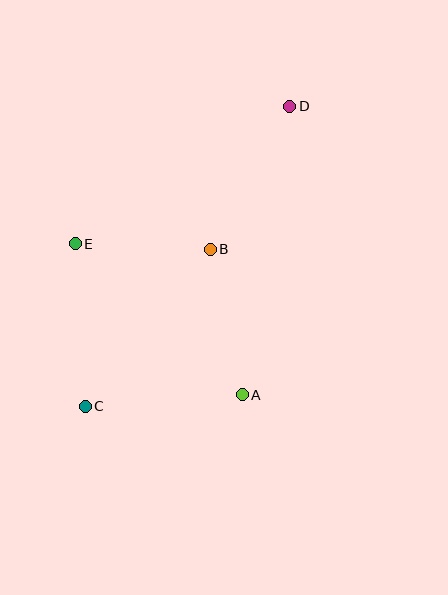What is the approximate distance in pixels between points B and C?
The distance between B and C is approximately 200 pixels.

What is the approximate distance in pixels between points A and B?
The distance between A and B is approximately 149 pixels.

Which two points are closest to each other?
Points B and E are closest to each other.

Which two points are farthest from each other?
Points C and D are farthest from each other.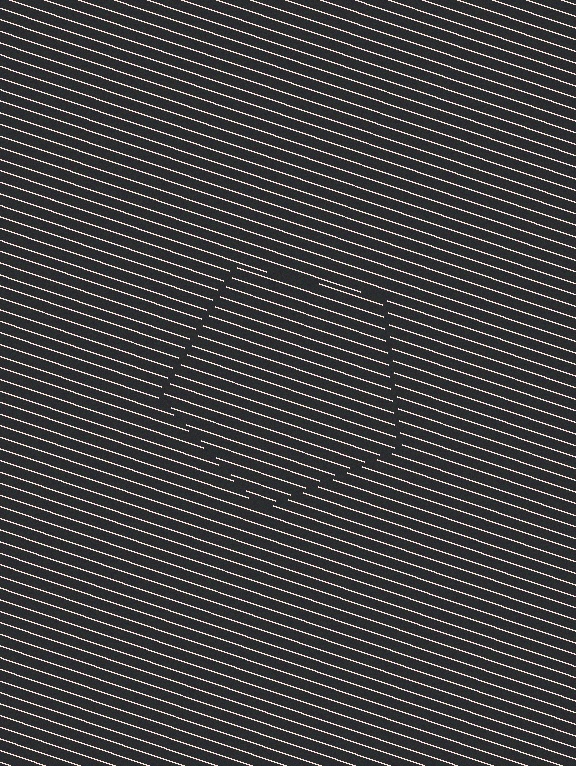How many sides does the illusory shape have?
5 sides — the line-ends trace a pentagon.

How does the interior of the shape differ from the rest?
The interior of the shape contains the same grating, shifted by half a period — the contour is defined by the phase discontinuity where line-ends from the inner and outer gratings abut.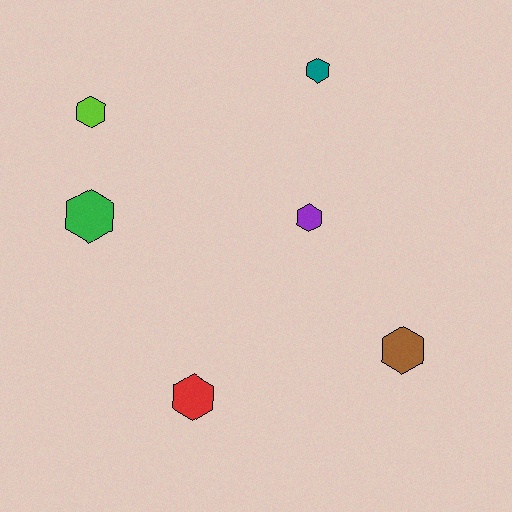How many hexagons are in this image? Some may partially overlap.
There are 6 hexagons.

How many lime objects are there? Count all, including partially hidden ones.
There is 1 lime object.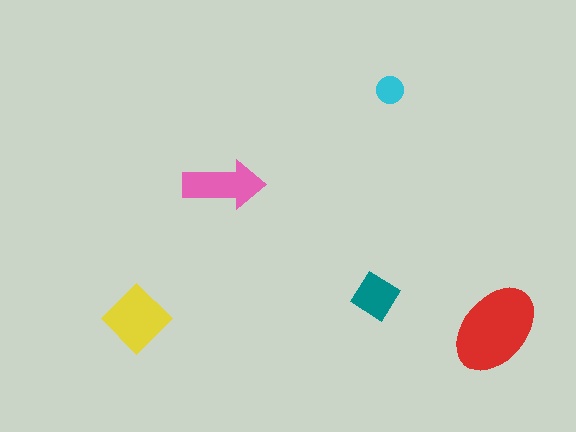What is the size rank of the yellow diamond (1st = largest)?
2nd.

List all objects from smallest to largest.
The cyan circle, the teal diamond, the pink arrow, the yellow diamond, the red ellipse.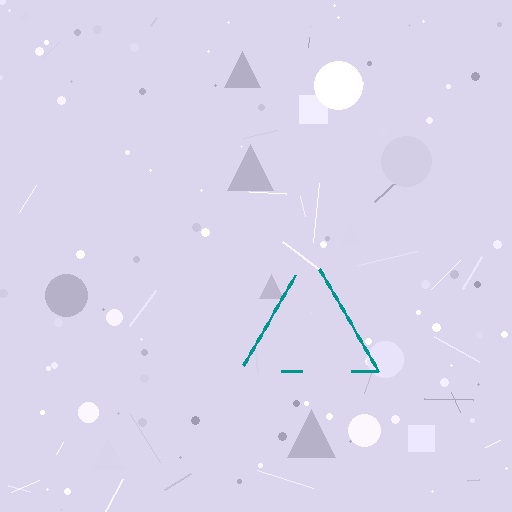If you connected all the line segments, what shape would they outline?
They would outline a triangle.